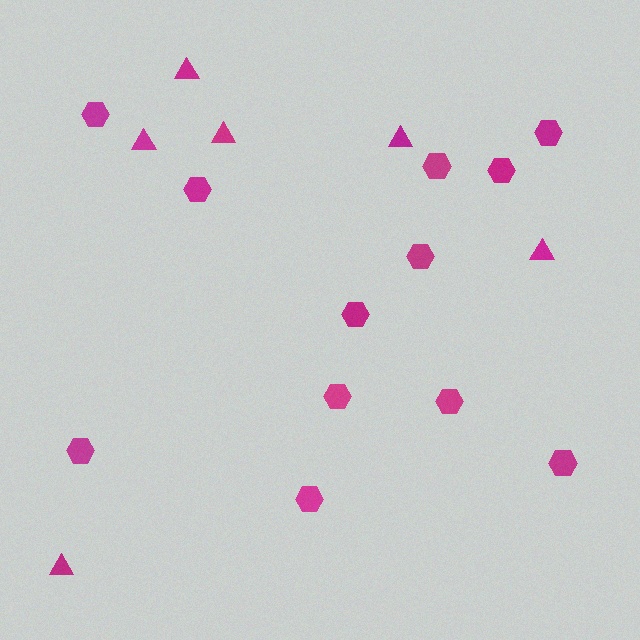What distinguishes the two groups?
There are 2 groups: one group of hexagons (12) and one group of triangles (6).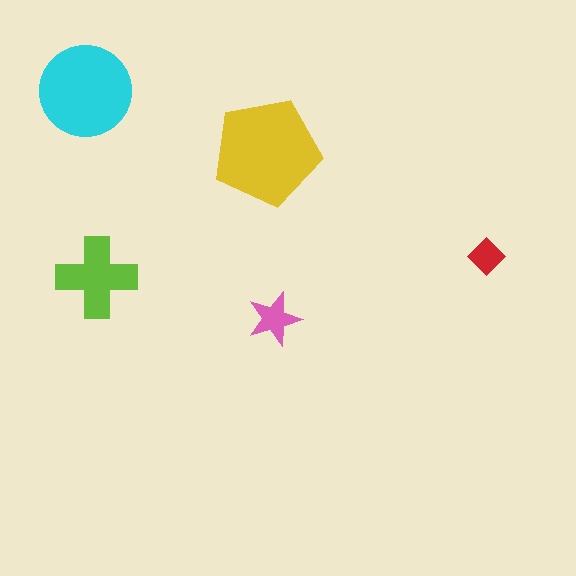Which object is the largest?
The yellow pentagon.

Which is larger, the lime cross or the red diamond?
The lime cross.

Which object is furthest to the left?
The cyan circle is leftmost.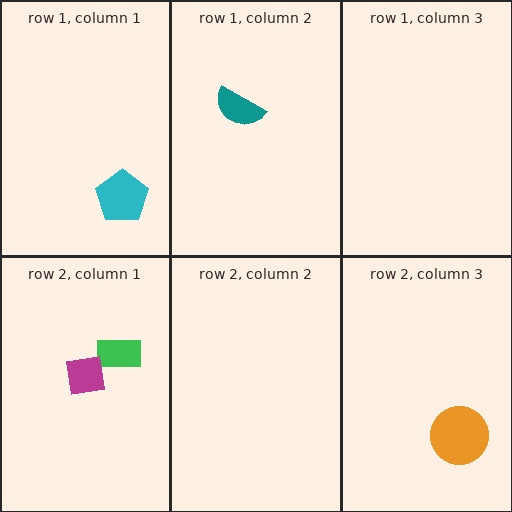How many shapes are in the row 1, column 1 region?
1.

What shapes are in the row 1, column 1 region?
The cyan pentagon.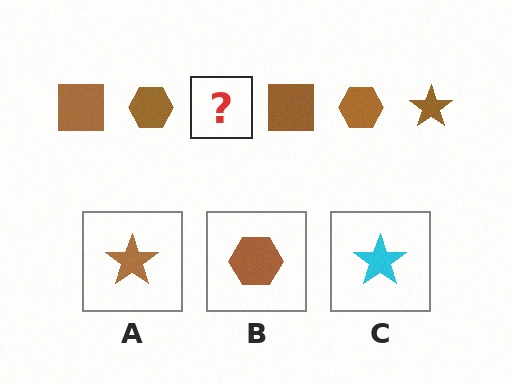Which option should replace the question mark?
Option A.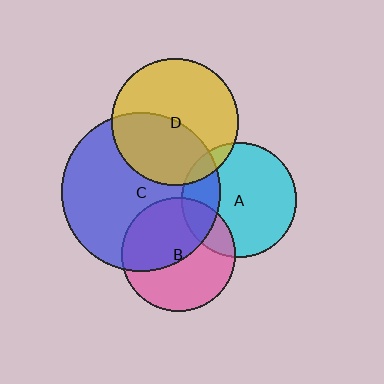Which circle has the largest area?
Circle C (blue).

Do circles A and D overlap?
Yes.